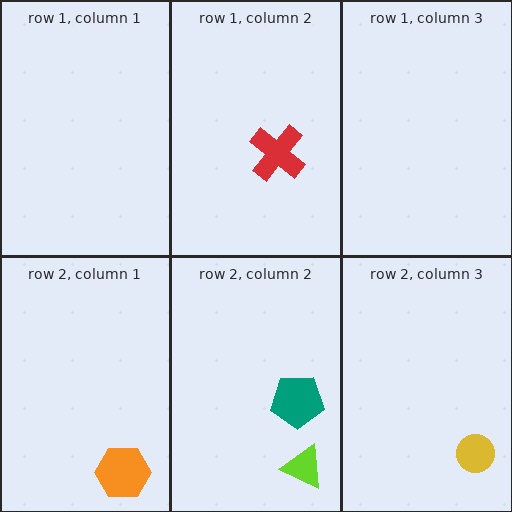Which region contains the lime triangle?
The row 2, column 2 region.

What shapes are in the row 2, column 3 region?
The yellow circle.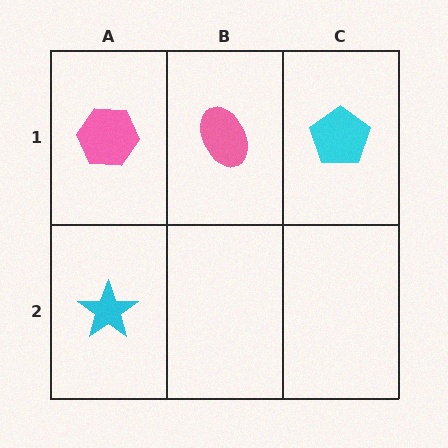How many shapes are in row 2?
1 shape.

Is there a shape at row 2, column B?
No, that cell is empty.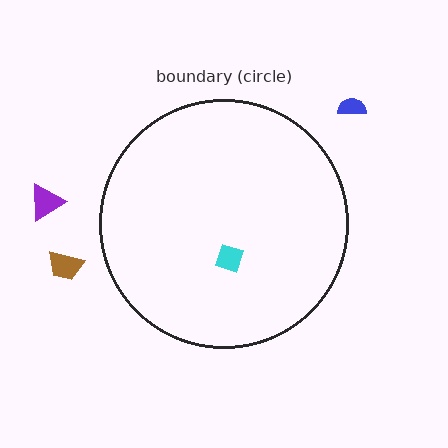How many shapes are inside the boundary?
1 inside, 3 outside.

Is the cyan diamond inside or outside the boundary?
Inside.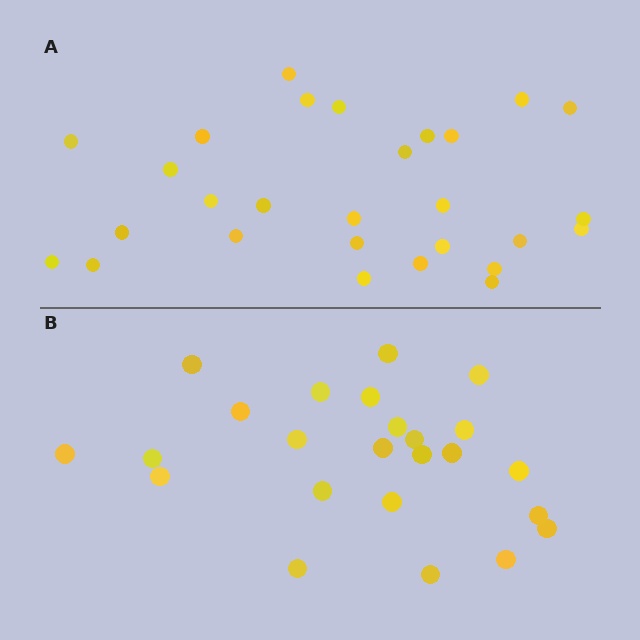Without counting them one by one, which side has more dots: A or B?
Region A (the top region) has more dots.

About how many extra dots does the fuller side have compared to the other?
Region A has about 4 more dots than region B.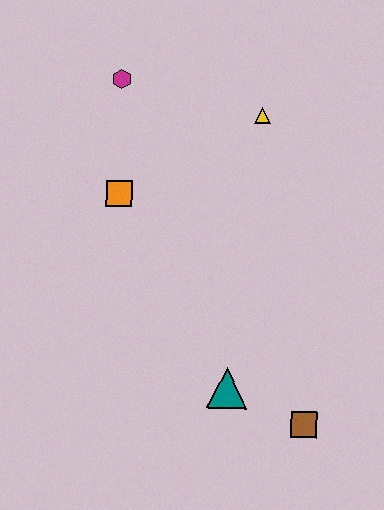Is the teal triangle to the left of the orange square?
No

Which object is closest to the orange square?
The magenta hexagon is closest to the orange square.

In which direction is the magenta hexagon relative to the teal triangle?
The magenta hexagon is above the teal triangle.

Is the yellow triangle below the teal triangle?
No